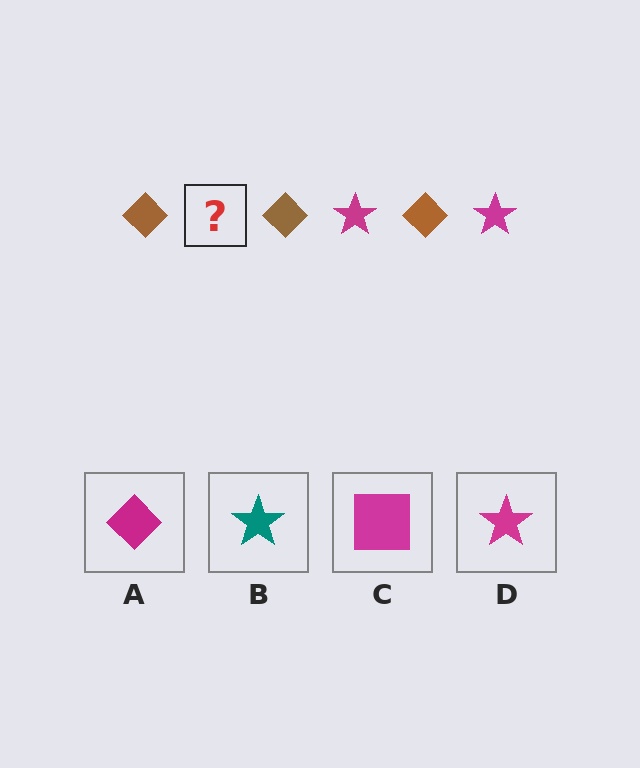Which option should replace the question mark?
Option D.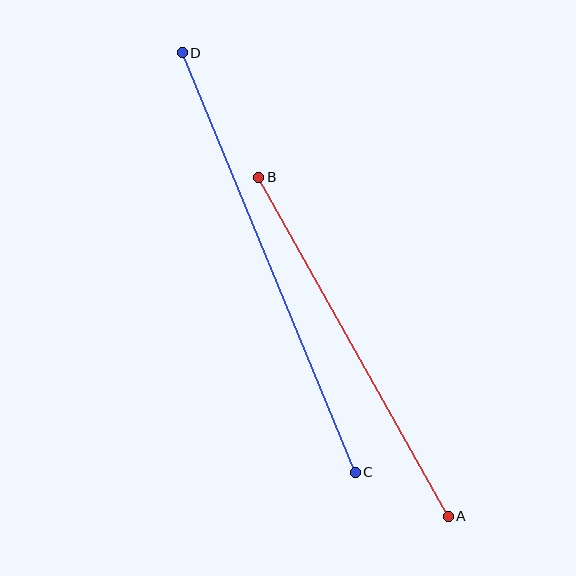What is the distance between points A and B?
The distance is approximately 388 pixels.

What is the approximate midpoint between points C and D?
The midpoint is at approximately (269, 262) pixels.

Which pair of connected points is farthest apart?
Points C and D are farthest apart.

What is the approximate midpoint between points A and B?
The midpoint is at approximately (354, 347) pixels.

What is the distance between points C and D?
The distance is approximately 454 pixels.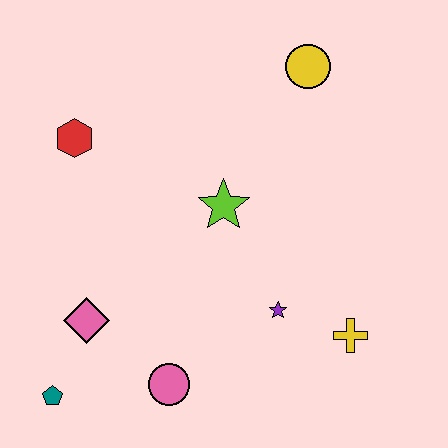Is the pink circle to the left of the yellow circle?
Yes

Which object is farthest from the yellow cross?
The red hexagon is farthest from the yellow cross.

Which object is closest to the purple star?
The yellow cross is closest to the purple star.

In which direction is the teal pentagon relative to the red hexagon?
The teal pentagon is below the red hexagon.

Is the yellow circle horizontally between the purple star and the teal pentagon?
No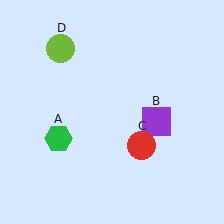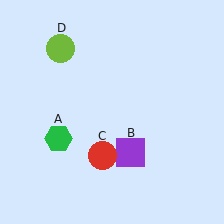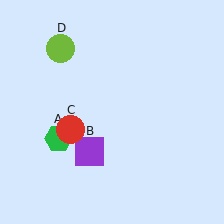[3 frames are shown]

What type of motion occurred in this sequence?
The purple square (object B), red circle (object C) rotated clockwise around the center of the scene.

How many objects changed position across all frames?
2 objects changed position: purple square (object B), red circle (object C).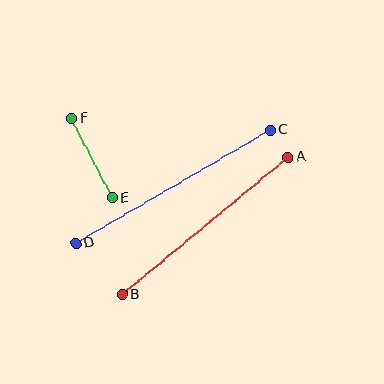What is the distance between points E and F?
The distance is approximately 89 pixels.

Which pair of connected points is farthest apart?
Points C and D are farthest apart.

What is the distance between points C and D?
The distance is approximately 225 pixels.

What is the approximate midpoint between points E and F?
The midpoint is at approximately (92, 158) pixels.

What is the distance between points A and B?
The distance is approximately 215 pixels.